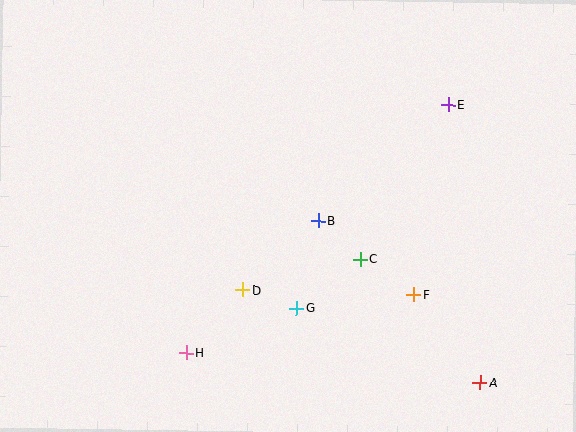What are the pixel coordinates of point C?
Point C is at (360, 259).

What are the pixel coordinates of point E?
Point E is at (448, 105).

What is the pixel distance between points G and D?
The distance between G and D is 57 pixels.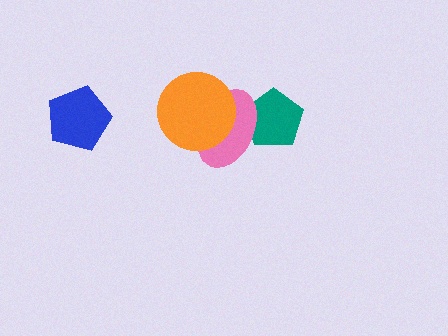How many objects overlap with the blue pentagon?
0 objects overlap with the blue pentagon.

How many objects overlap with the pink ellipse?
2 objects overlap with the pink ellipse.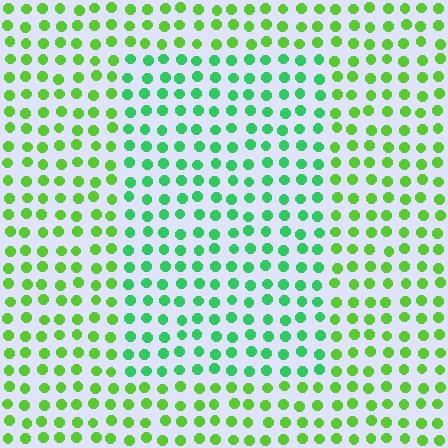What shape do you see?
I see a rectangle.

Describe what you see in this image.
The image is filled with small lime elements in a uniform arrangement. A rectangle-shaped region is visible where the elements are tinted to a slightly different hue, forming a subtle color boundary.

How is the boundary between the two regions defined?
The boundary is defined purely by a slight shift in hue (about 35 degrees). Spacing, size, and orientation are identical on both sides.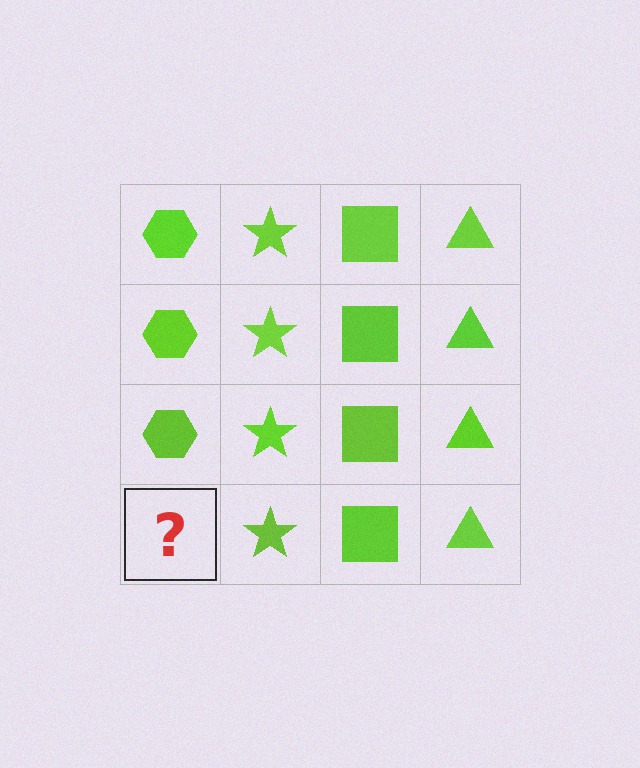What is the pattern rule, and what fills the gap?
The rule is that each column has a consistent shape. The gap should be filled with a lime hexagon.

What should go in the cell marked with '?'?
The missing cell should contain a lime hexagon.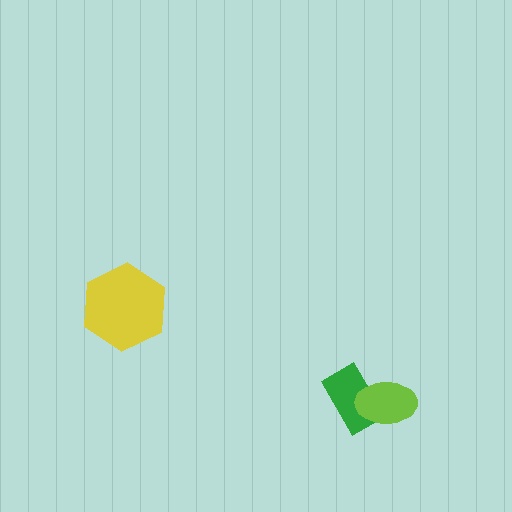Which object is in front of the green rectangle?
The lime ellipse is in front of the green rectangle.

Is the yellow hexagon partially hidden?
No, no other shape covers it.